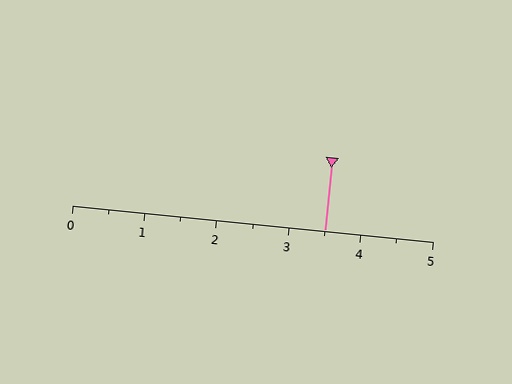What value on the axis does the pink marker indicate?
The marker indicates approximately 3.5.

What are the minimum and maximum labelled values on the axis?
The axis runs from 0 to 5.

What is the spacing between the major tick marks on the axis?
The major ticks are spaced 1 apart.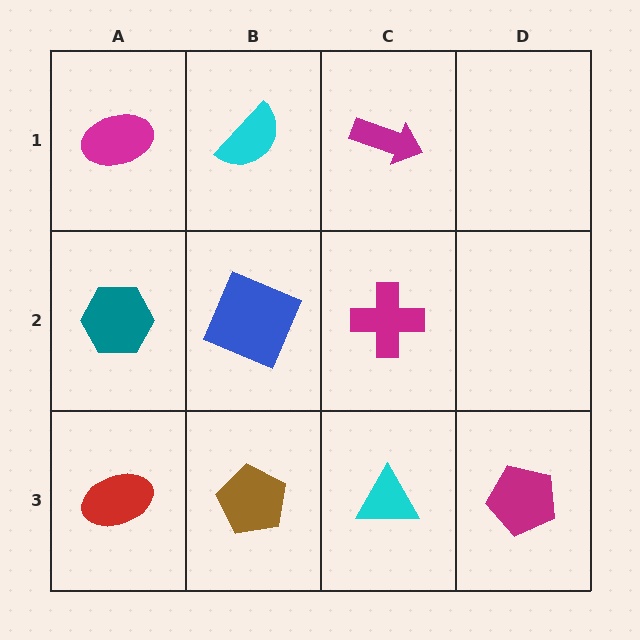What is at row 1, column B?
A cyan semicircle.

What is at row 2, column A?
A teal hexagon.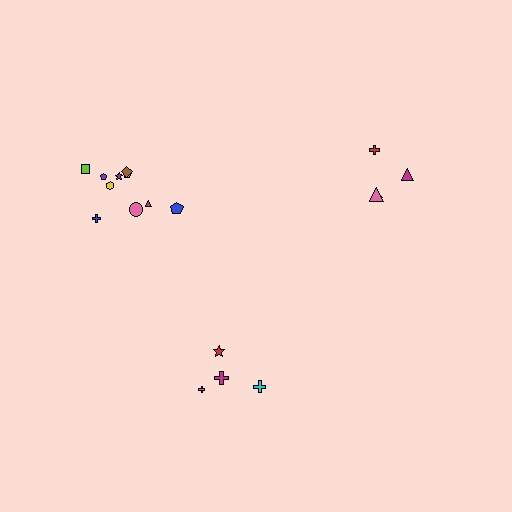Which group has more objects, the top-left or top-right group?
The top-left group.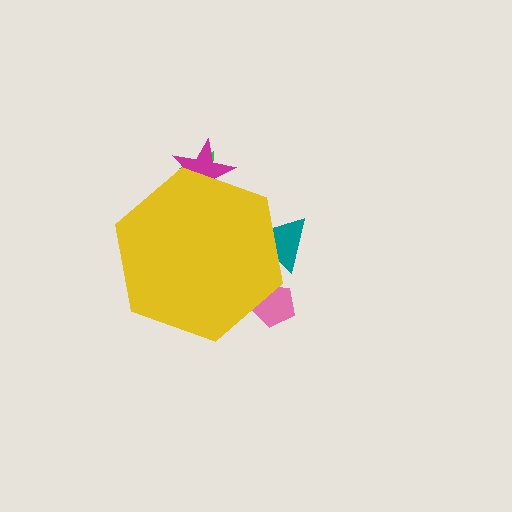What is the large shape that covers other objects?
A yellow hexagon.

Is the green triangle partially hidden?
Yes, the green triangle is partially hidden behind the yellow hexagon.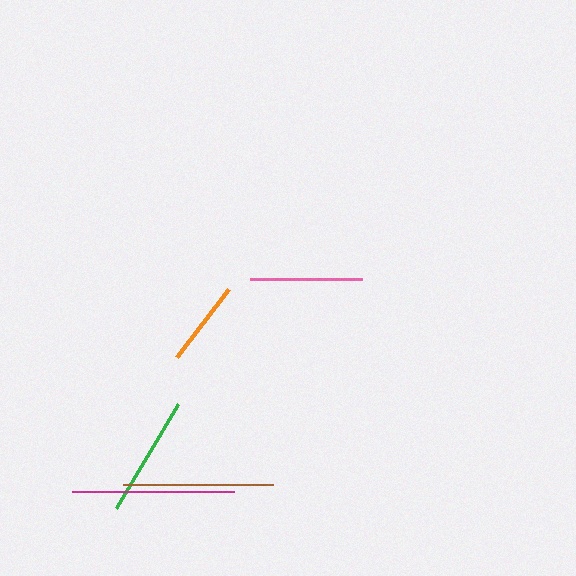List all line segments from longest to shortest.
From longest to shortest: magenta, brown, green, pink, orange.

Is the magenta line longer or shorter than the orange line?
The magenta line is longer than the orange line.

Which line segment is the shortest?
The orange line is the shortest at approximately 86 pixels.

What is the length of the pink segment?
The pink segment is approximately 112 pixels long.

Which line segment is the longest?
The magenta line is the longest at approximately 162 pixels.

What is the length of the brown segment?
The brown segment is approximately 151 pixels long.